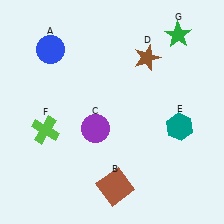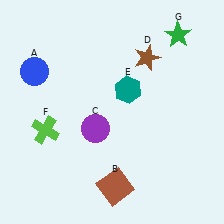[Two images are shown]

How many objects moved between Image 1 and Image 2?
2 objects moved between the two images.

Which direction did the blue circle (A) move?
The blue circle (A) moved down.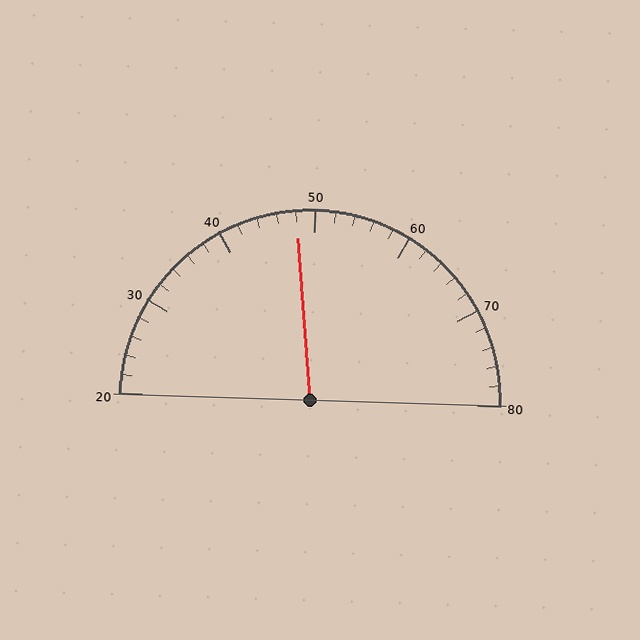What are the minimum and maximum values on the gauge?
The gauge ranges from 20 to 80.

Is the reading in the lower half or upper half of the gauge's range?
The reading is in the lower half of the range (20 to 80).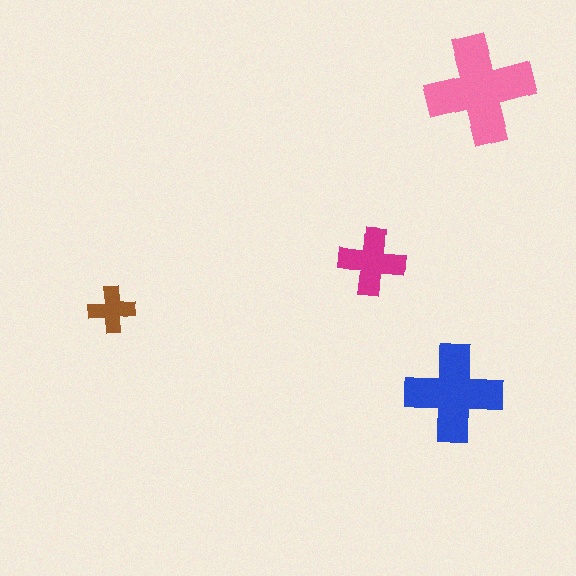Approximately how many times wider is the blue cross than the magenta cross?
About 1.5 times wider.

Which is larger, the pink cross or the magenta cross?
The pink one.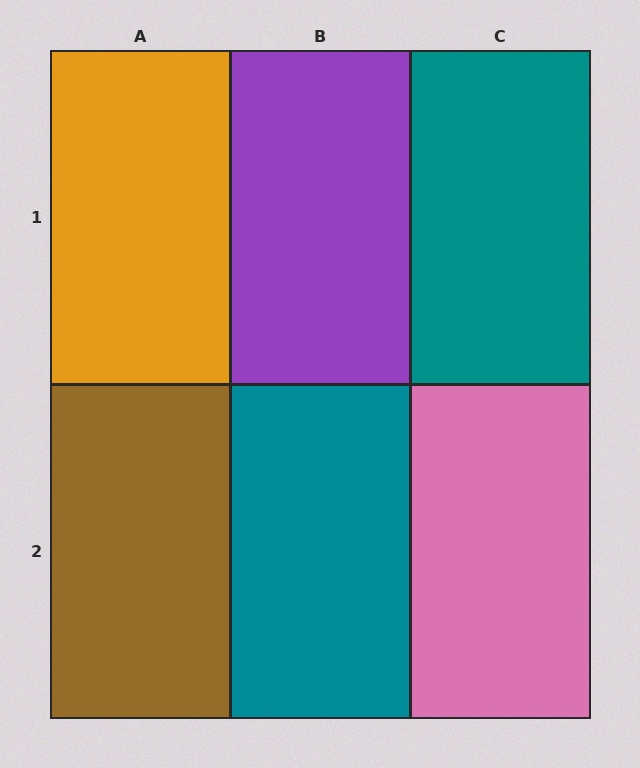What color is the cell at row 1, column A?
Orange.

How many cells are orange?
1 cell is orange.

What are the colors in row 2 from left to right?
Brown, teal, pink.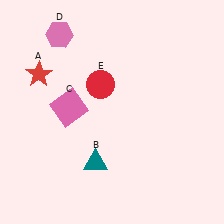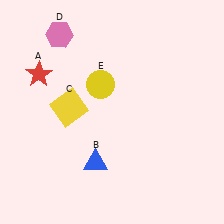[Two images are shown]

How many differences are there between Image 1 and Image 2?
There are 3 differences between the two images.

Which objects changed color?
B changed from teal to blue. C changed from pink to yellow. E changed from red to yellow.